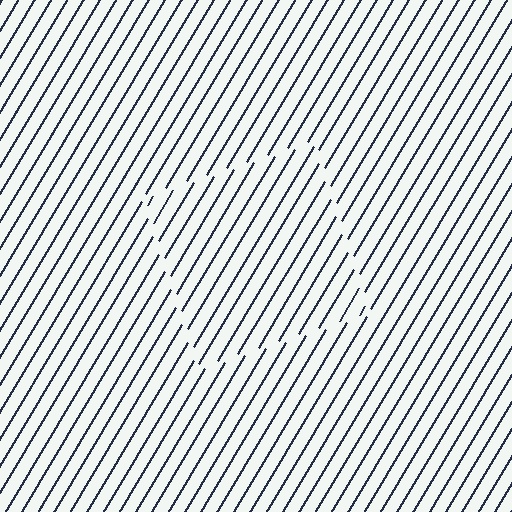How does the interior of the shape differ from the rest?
The interior of the shape contains the same grating, shifted by half a period — the contour is defined by the phase discontinuity where line-ends from the inner and outer gratings abut.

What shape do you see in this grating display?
An illusory square. The interior of the shape contains the same grating, shifted by half a period — the contour is defined by the phase discontinuity where line-ends from the inner and outer gratings abut.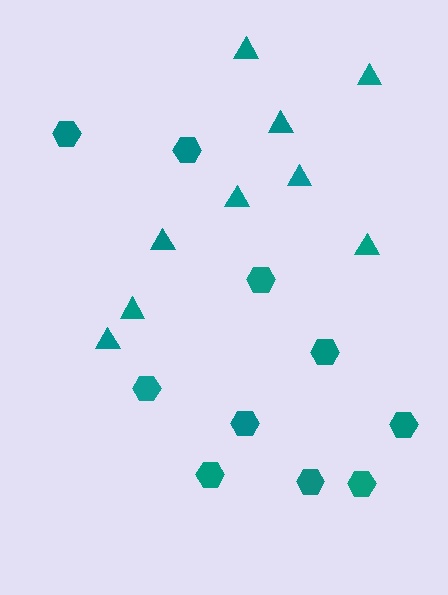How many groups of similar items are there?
There are 2 groups: one group of triangles (9) and one group of hexagons (10).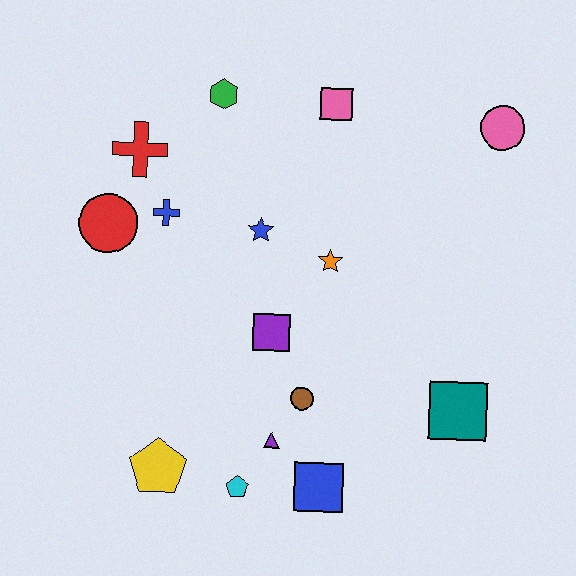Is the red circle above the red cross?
No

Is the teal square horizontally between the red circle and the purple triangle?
No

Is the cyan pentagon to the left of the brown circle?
Yes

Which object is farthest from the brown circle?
The pink circle is farthest from the brown circle.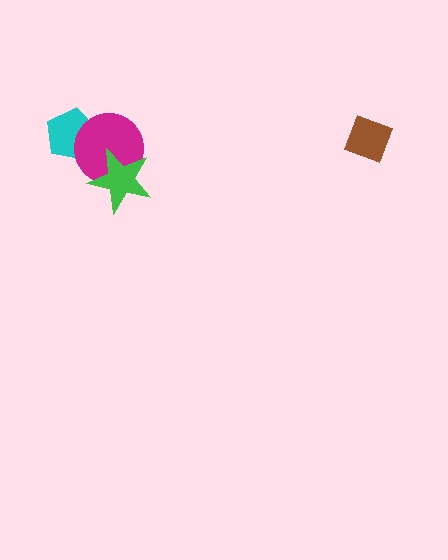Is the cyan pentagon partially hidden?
Yes, it is partially covered by another shape.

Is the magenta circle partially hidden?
Yes, it is partially covered by another shape.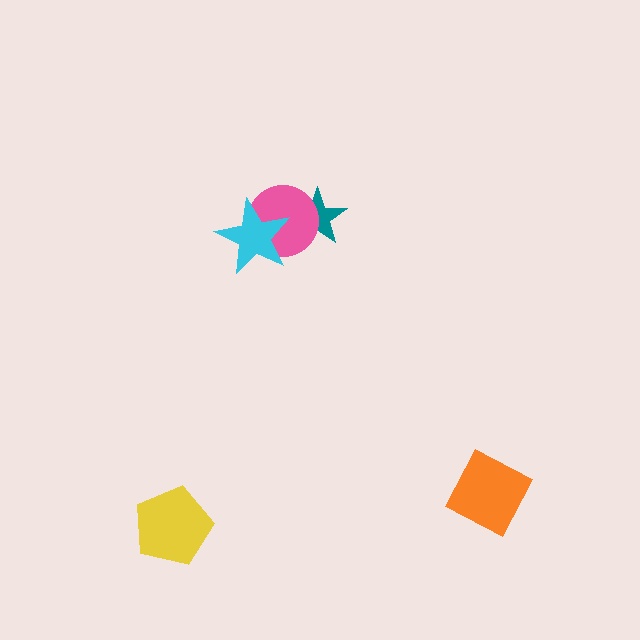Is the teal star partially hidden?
Yes, it is partially covered by another shape.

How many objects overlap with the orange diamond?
0 objects overlap with the orange diamond.